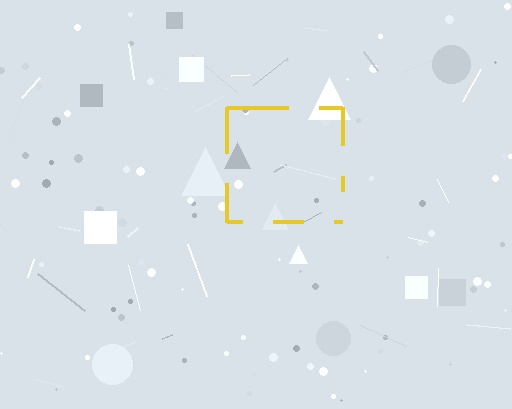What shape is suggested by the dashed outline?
The dashed outline suggests a square.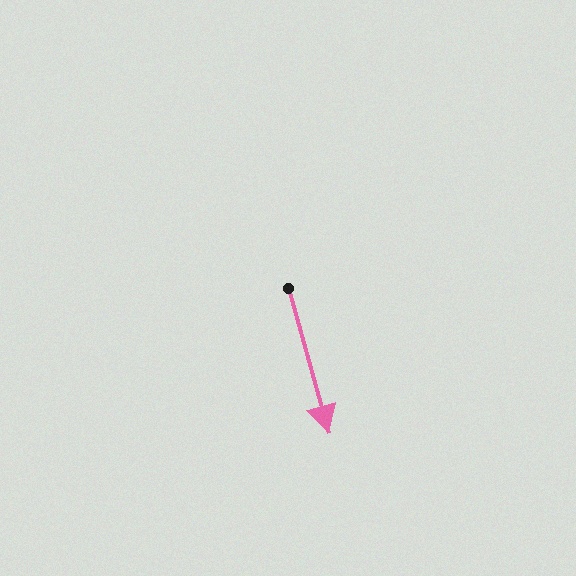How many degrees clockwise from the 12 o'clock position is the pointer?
Approximately 164 degrees.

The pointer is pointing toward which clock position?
Roughly 5 o'clock.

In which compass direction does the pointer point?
South.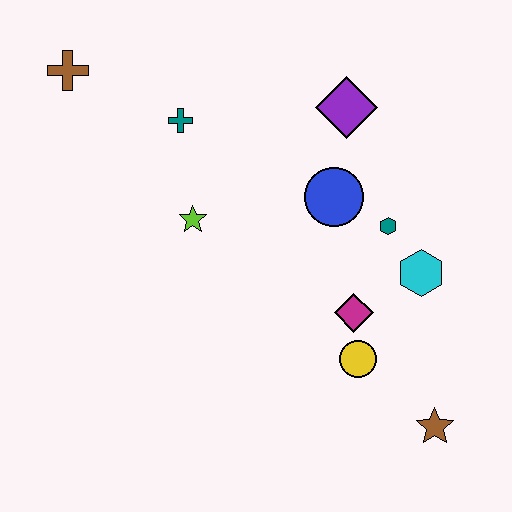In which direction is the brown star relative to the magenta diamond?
The brown star is below the magenta diamond.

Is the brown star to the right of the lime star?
Yes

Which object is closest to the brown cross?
The teal cross is closest to the brown cross.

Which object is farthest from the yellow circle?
The brown cross is farthest from the yellow circle.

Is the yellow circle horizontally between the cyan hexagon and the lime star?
Yes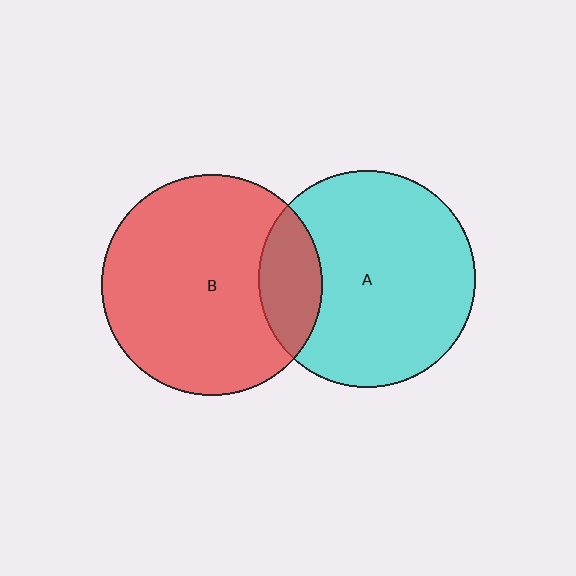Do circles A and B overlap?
Yes.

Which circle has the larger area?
Circle B (red).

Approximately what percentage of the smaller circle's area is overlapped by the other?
Approximately 20%.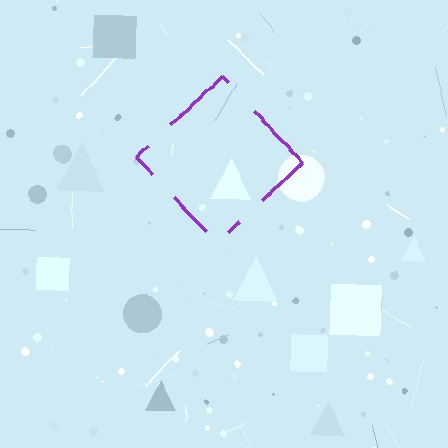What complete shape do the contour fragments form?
The contour fragments form a diamond.